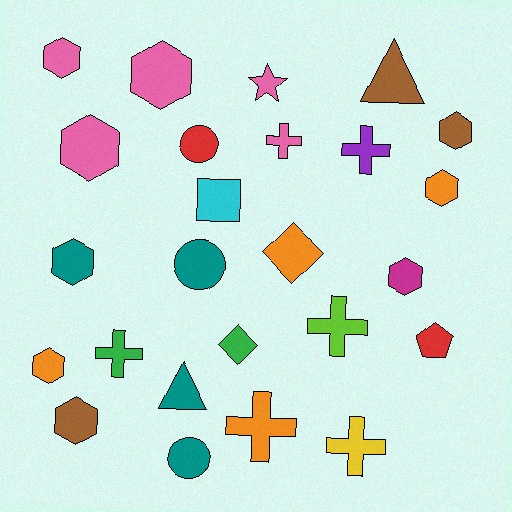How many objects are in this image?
There are 25 objects.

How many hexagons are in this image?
There are 9 hexagons.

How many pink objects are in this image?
There are 5 pink objects.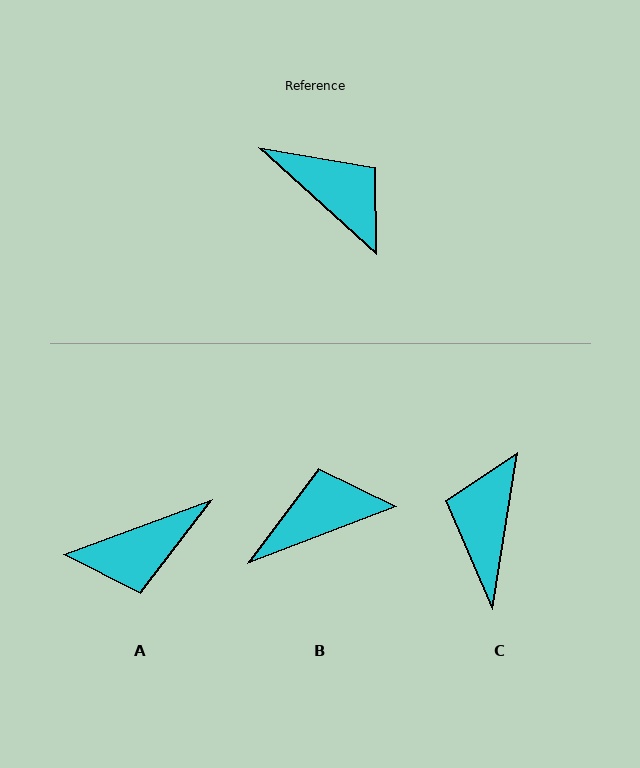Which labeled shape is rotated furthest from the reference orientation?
C, about 123 degrees away.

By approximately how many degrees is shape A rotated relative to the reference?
Approximately 118 degrees clockwise.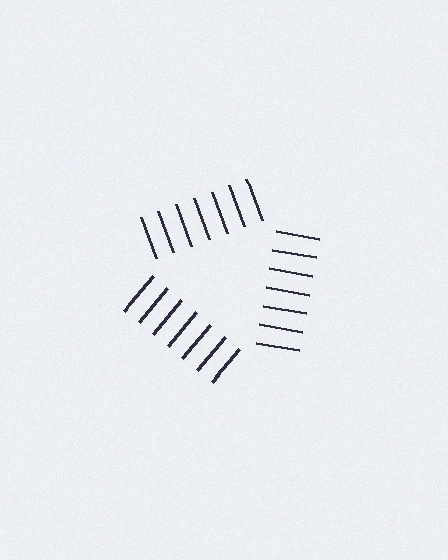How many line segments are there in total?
21 — 7 along each of the 3 edges.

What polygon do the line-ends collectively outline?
An illusory triangle — the line segments terminate on its edges but no continuous stroke is drawn.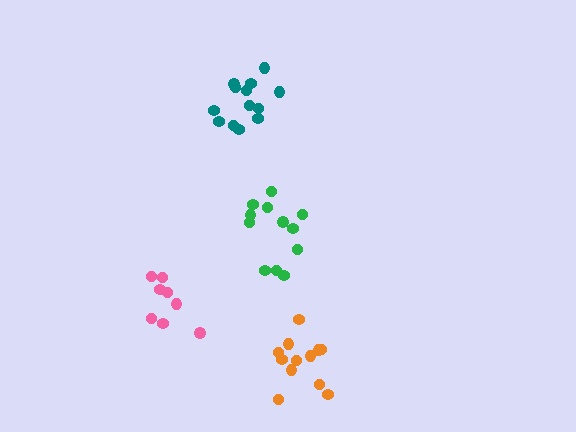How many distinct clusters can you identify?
There are 4 distinct clusters.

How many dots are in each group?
Group 1: 12 dots, Group 2: 13 dots, Group 3: 8 dots, Group 4: 12 dots (45 total).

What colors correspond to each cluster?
The clusters are colored: orange, teal, pink, green.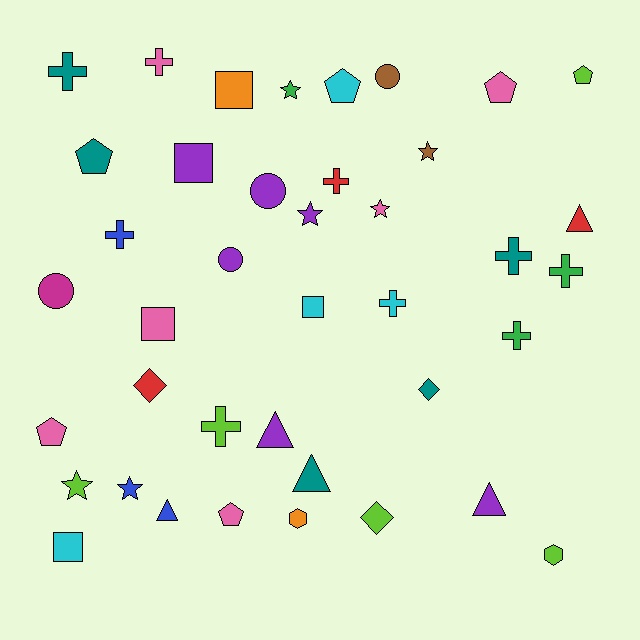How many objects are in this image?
There are 40 objects.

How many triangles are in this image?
There are 5 triangles.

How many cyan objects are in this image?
There are 4 cyan objects.